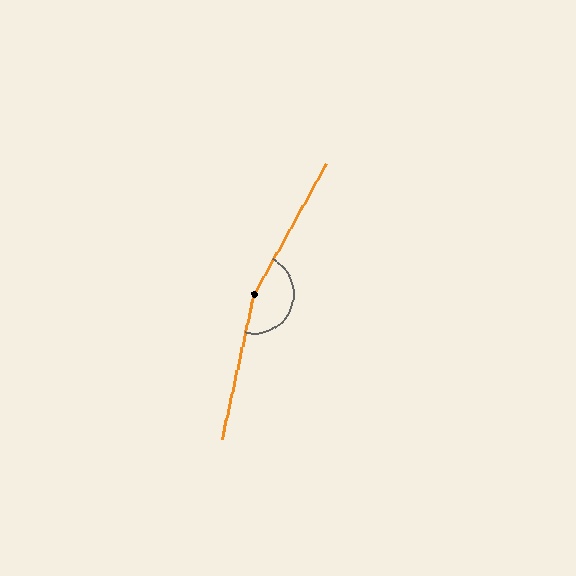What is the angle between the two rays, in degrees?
Approximately 163 degrees.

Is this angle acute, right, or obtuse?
It is obtuse.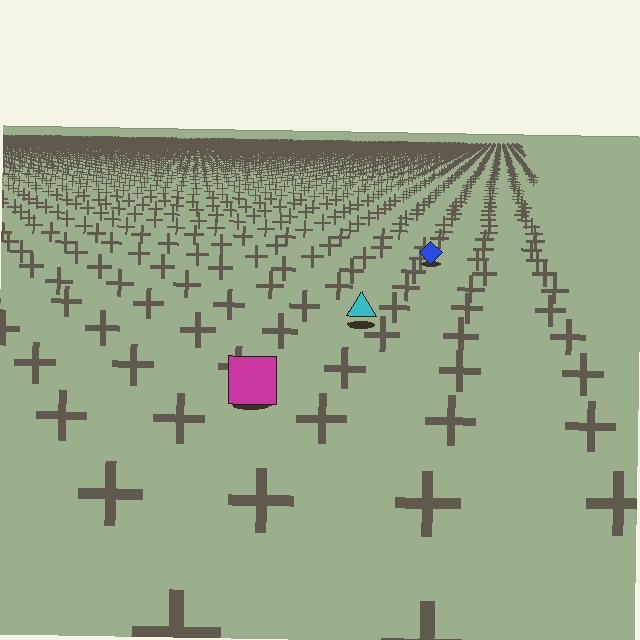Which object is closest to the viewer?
The magenta square is closest. The texture marks near it are larger and more spread out.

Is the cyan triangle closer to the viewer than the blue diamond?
Yes. The cyan triangle is closer — you can tell from the texture gradient: the ground texture is coarser near it.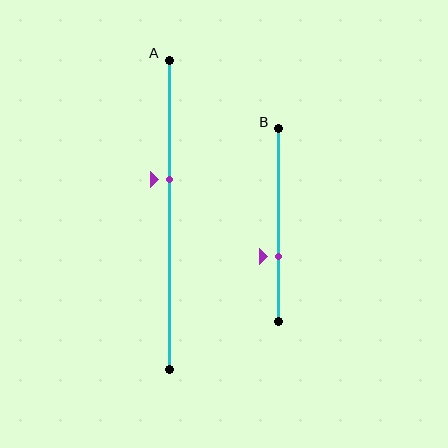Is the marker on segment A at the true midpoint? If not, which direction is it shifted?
No, the marker on segment A is shifted upward by about 11% of the segment length.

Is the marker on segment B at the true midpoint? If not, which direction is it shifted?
No, the marker on segment B is shifted downward by about 16% of the segment length.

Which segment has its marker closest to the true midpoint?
Segment A has its marker closest to the true midpoint.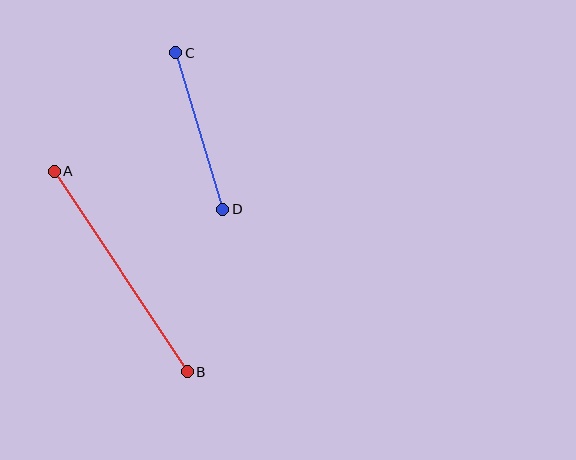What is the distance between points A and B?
The distance is approximately 241 pixels.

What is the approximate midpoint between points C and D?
The midpoint is at approximately (199, 131) pixels.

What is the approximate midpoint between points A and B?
The midpoint is at approximately (121, 272) pixels.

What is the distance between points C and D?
The distance is approximately 163 pixels.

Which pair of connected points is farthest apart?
Points A and B are farthest apart.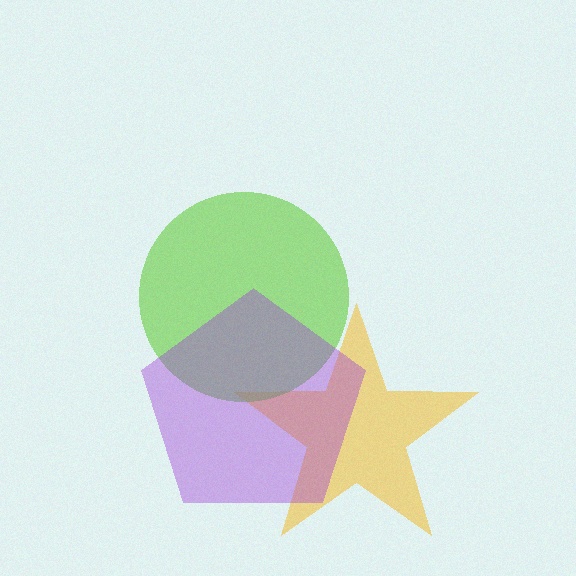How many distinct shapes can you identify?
There are 3 distinct shapes: a yellow star, a lime circle, a purple pentagon.